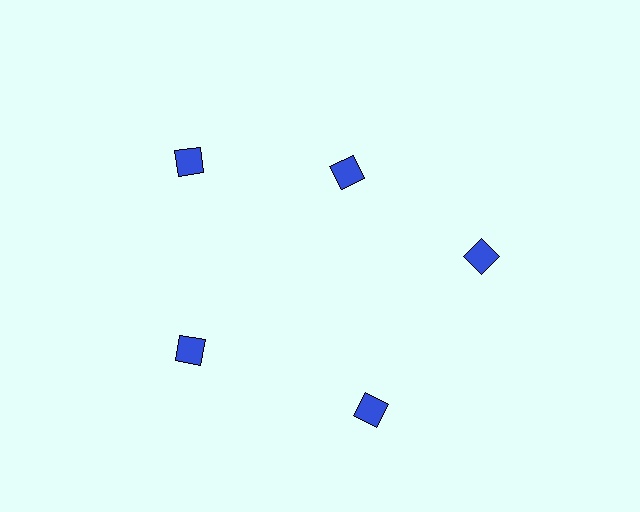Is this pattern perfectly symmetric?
No. The 5 blue diamonds are arranged in a ring, but one element near the 1 o'clock position is pulled inward toward the center, breaking the 5-fold rotational symmetry.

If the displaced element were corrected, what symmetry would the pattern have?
It would have 5-fold rotational symmetry — the pattern would map onto itself every 72 degrees.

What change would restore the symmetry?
The symmetry would be restored by moving it outward, back onto the ring so that all 5 diamonds sit at equal angles and equal distance from the center.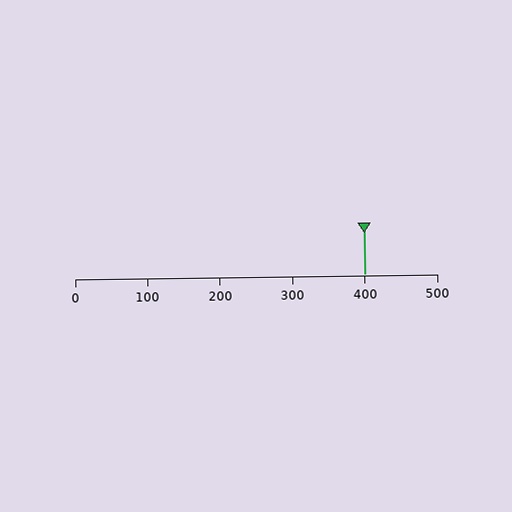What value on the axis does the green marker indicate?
The marker indicates approximately 400.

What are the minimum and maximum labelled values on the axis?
The axis runs from 0 to 500.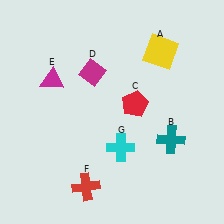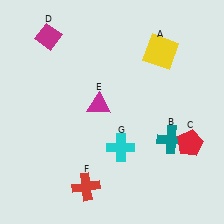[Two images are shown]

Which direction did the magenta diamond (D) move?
The magenta diamond (D) moved left.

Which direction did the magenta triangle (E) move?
The magenta triangle (E) moved right.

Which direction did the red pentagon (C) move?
The red pentagon (C) moved right.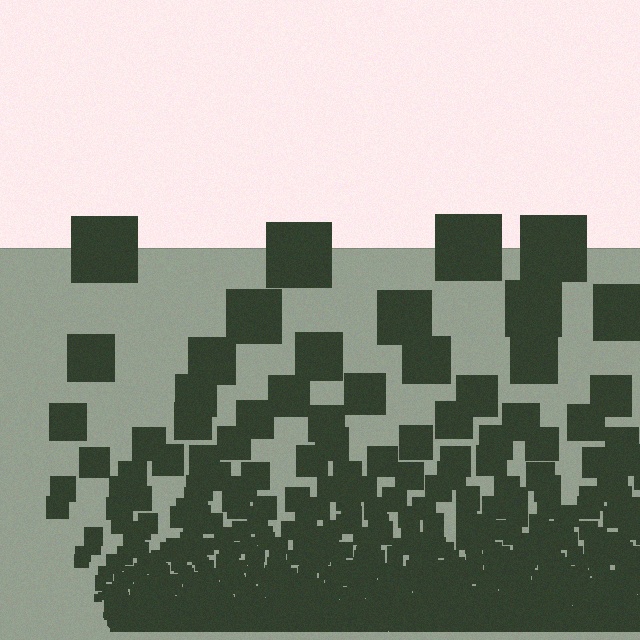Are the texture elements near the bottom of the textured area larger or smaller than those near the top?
Smaller. The gradient is inverted — elements near the bottom are smaller and denser.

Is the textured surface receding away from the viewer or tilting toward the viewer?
The surface appears to tilt toward the viewer. Texture elements get larger and sparser toward the top.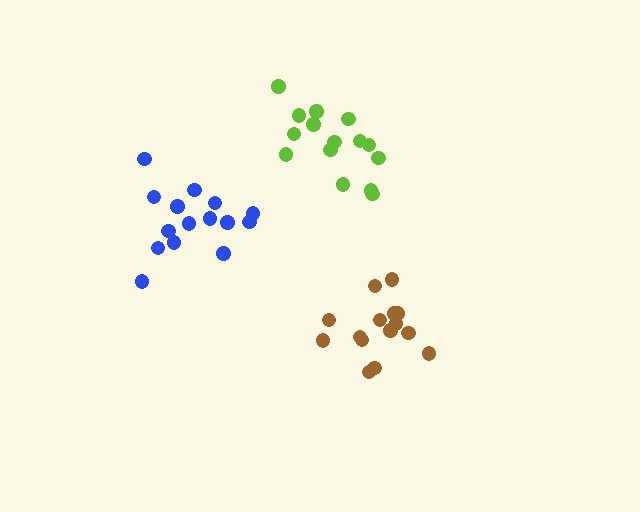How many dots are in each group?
Group 1: 15 dots, Group 2: 15 dots, Group 3: 15 dots (45 total).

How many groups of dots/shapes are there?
There are 3 groups.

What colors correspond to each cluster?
The clusters are colored: brown, blue, lime.